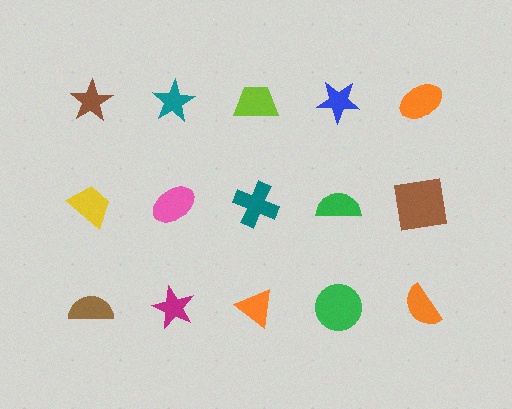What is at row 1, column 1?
A brown star.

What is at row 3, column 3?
An orange triangle.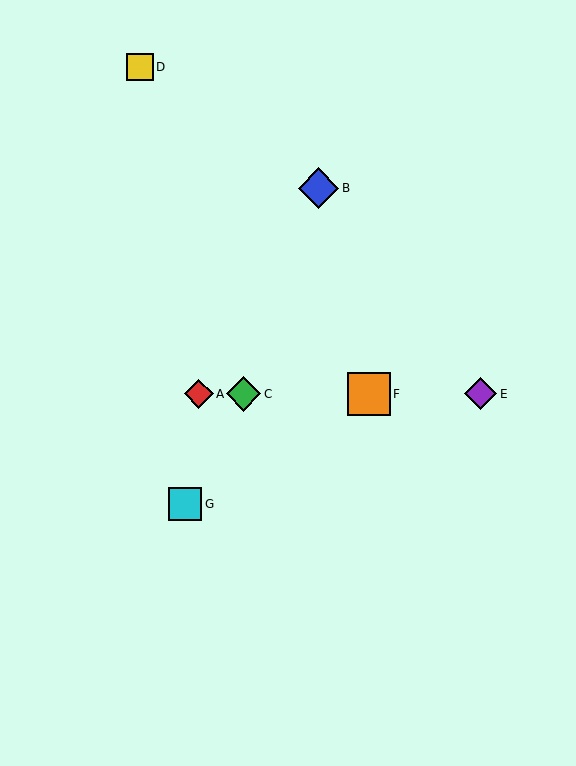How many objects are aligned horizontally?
4 objects (A, C, E, F) are aligned horizontally.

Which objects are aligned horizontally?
Objects A, C, E, F are aligned horizontally.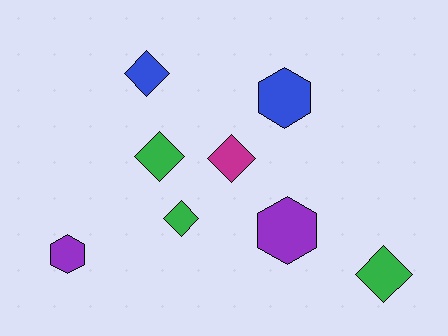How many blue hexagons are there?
There is 1 blue hexagon.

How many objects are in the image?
There are 8 objects.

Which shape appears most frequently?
Diamond, with 5 objects.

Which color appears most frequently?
Green, with 3 objects.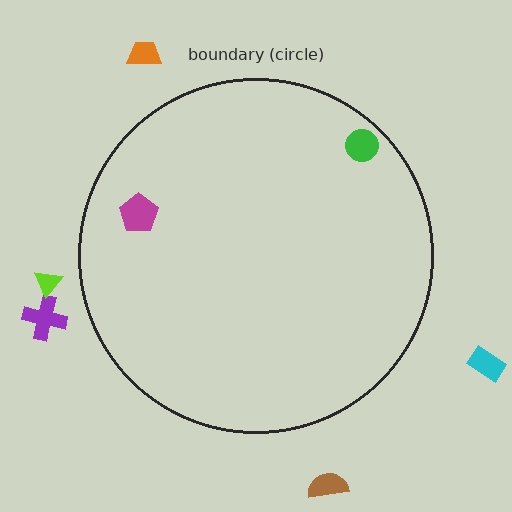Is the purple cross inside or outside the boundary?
Outside.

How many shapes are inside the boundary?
2 inside, 5 outside.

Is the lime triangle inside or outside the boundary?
Outside.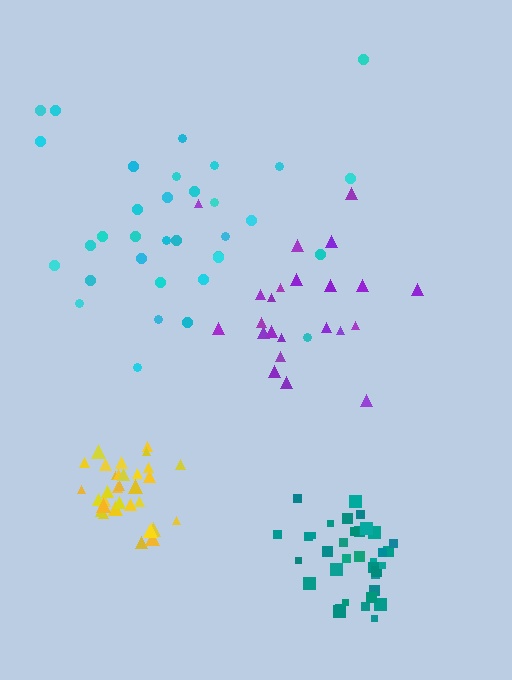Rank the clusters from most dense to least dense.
yellow, teal, cyan, purple.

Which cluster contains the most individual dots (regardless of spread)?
Teal (35).